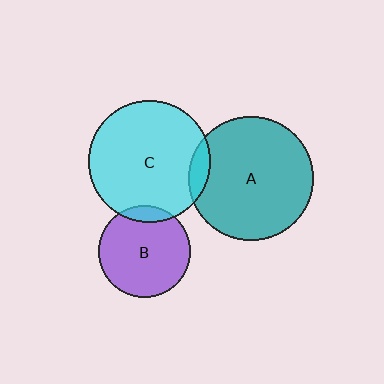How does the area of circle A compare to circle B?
Approximately 1.8 times.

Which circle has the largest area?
Circle A (teal).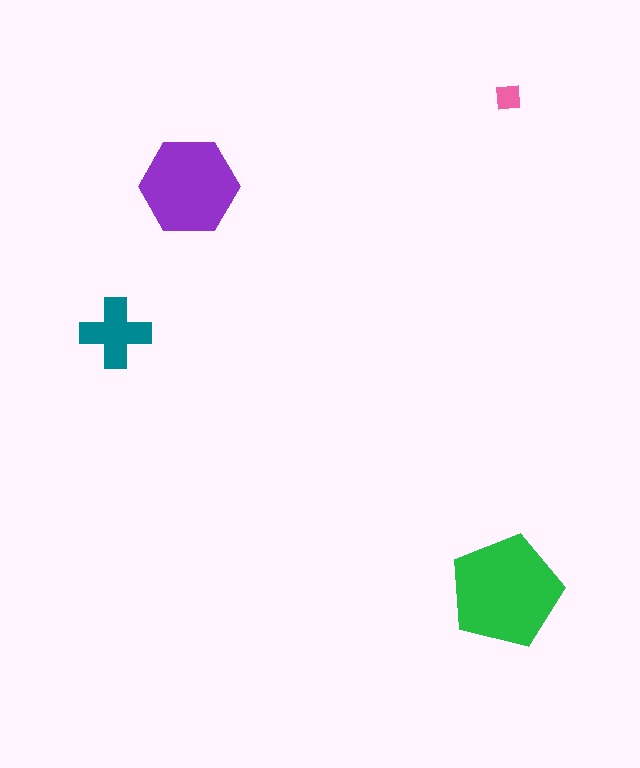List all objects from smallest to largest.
The pink square, the teal cross, the purple hexagon, the green pentagon.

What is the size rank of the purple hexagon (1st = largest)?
2nd.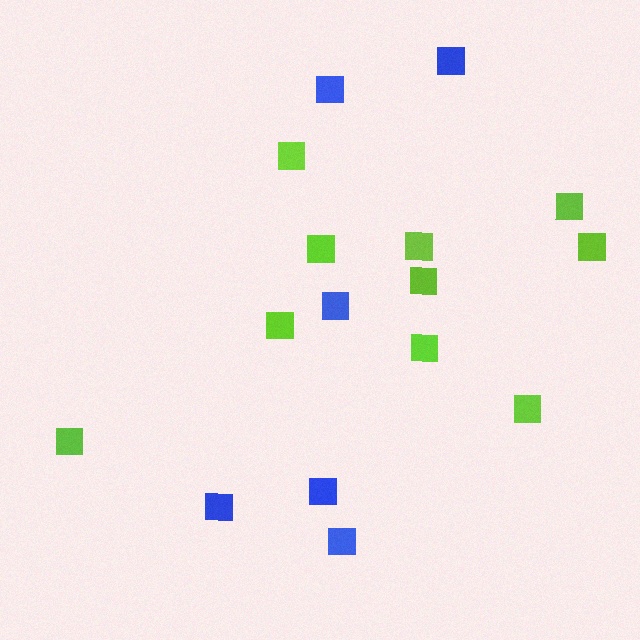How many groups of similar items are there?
There are 2 groups: one group of blue squares (6) and one group of lime squares (10).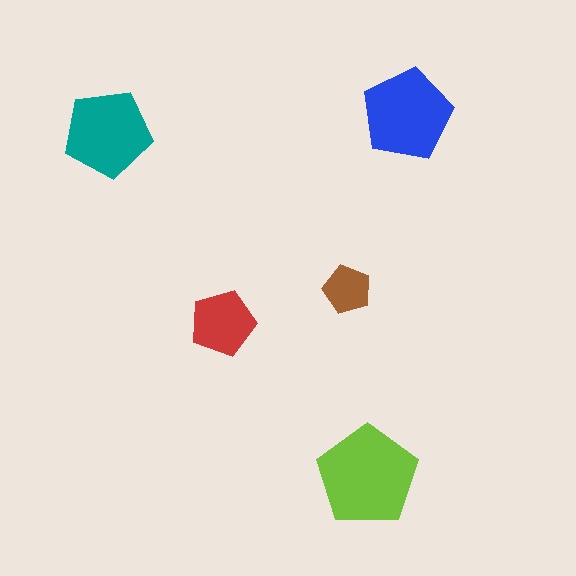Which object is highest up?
The blue pentagon is topmost.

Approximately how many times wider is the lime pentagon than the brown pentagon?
About 2 times wider.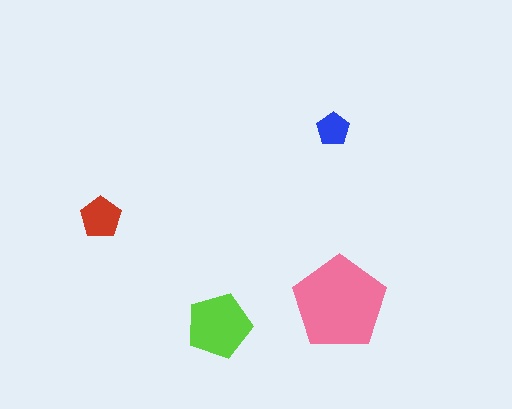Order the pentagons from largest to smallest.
the pink one, the lime one, the red one, the blue one.